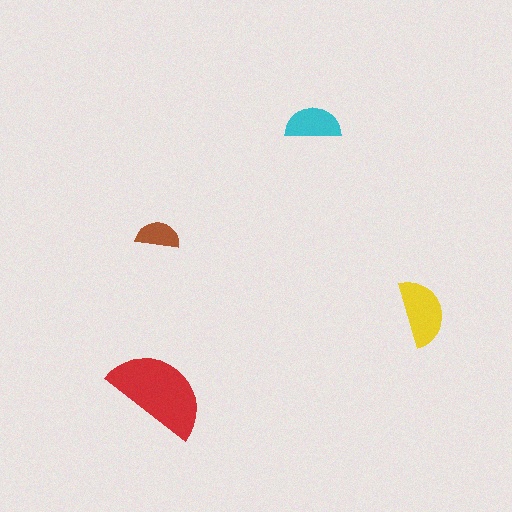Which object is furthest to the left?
The brown semicircle is leftmost.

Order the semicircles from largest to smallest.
the red one, the yellow one, the cyan one, the brown one.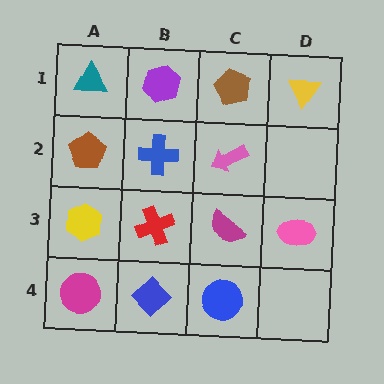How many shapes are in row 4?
3 shapes.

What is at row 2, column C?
A pink arrow.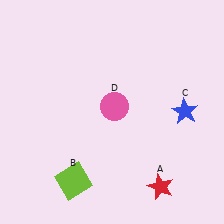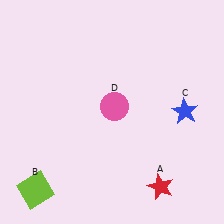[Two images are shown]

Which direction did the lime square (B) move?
The lime square (B) moved left.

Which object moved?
The lime square (B) moved left.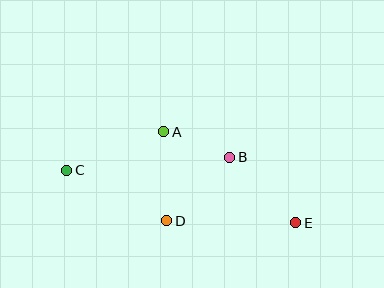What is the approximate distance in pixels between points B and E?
The distance between B and E is approximately 93 pixels.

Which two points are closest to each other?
Points A and B are closest to each other.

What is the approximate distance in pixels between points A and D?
The distance between A and D is approximately 89 pixels.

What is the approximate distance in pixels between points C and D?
The distance between C and D is approximately 112 pixels.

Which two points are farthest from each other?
Points C and E are farthest from each other.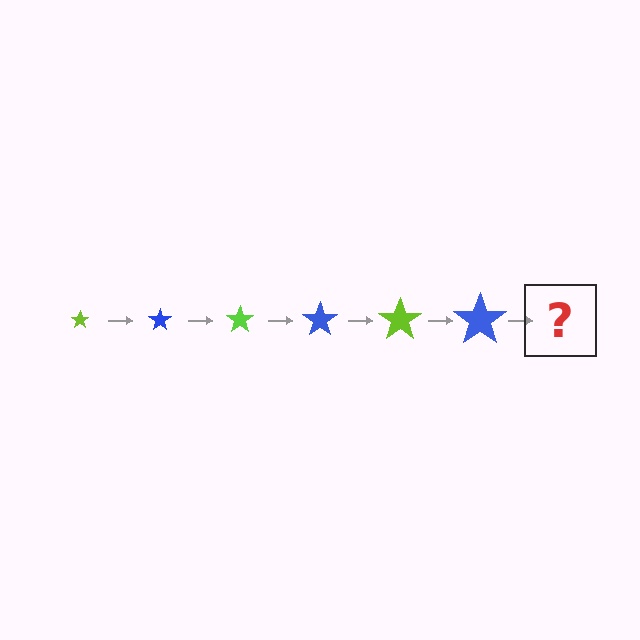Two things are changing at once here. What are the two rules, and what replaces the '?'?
The two rules are that the star grows larger each step and the color cycles through lime and blue. The '?' should be a lime star, larger than the previous one.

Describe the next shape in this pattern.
It should be a lime star, larger than the previous one.